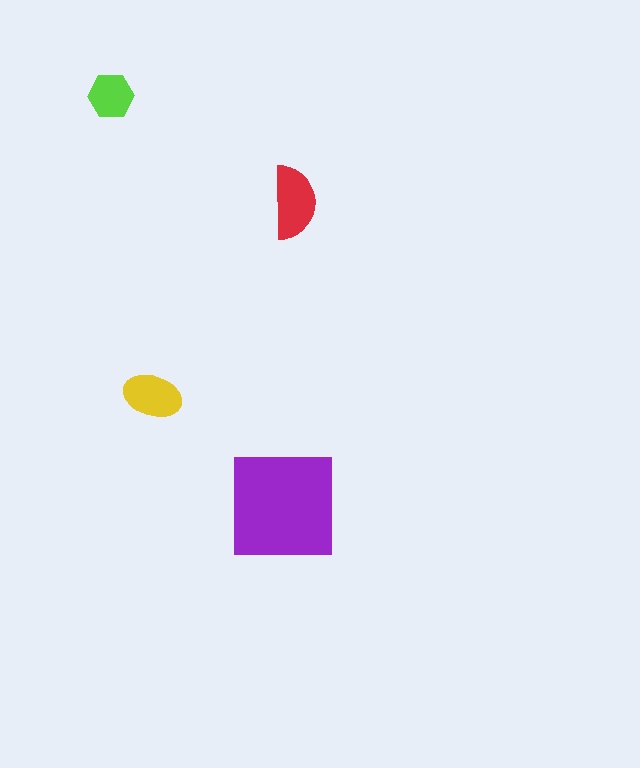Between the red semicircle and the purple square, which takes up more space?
The purple square.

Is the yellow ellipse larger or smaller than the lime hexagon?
Larger.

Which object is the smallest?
The lime hexagon.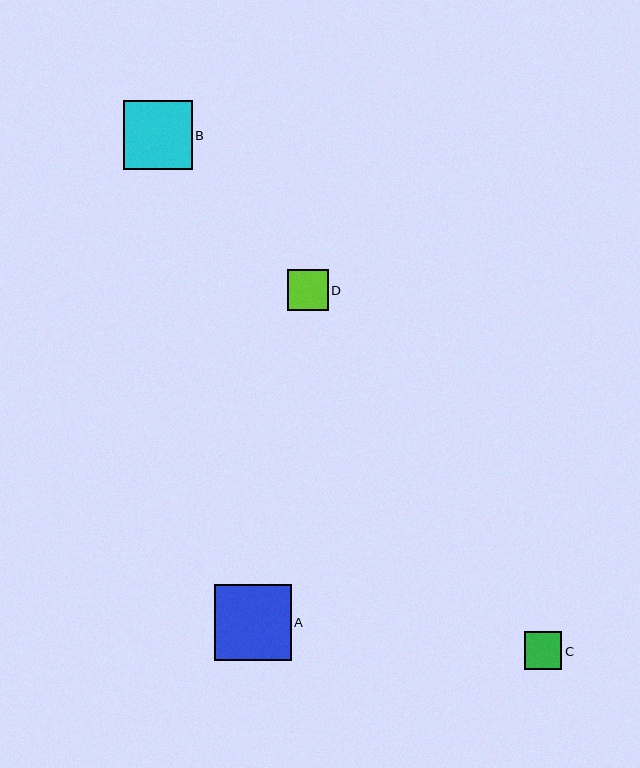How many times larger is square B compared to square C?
Square B is approximately 1.9 times the size of square C.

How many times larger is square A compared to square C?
Square A is approximately 2.1 times the size of square C.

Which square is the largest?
Square A is the largest with a size of approximately 77 pixels.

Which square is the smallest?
Square C is the smallest with a size of approximately 37 pixels.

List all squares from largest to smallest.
From largest to smallest: A, B, D, C.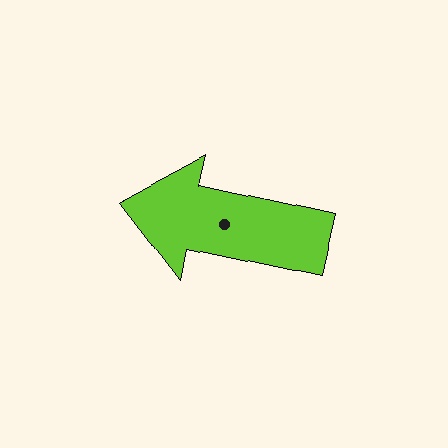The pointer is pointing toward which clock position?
Roughly 9 o'clock.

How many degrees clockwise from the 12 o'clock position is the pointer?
Approximately 282 degrees.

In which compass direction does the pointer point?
West.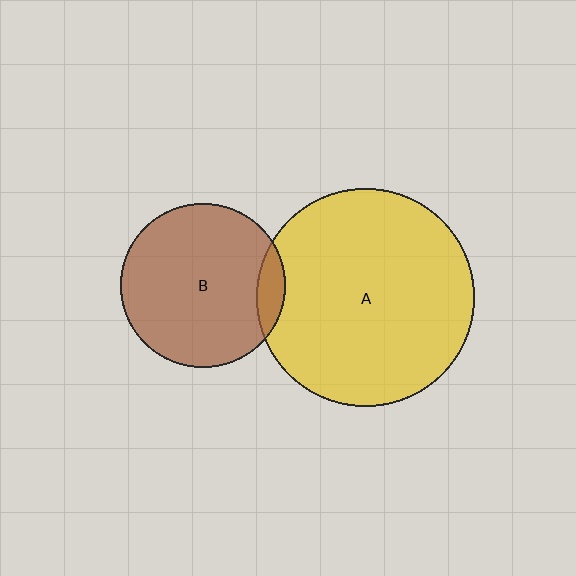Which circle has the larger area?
Circle A (yellow).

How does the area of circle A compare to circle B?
Approximately 1.8 times.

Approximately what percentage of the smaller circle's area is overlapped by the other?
Approximately 10%.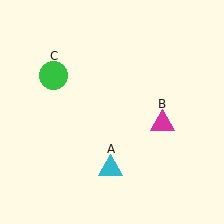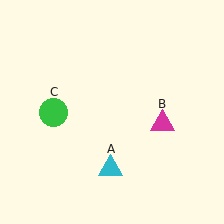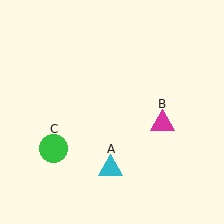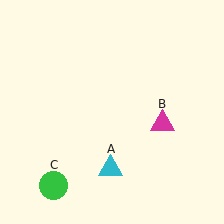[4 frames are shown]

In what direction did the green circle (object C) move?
The green circle (object C) moved down.